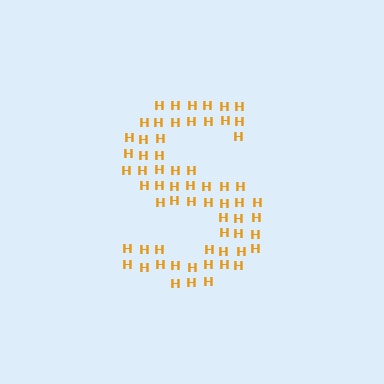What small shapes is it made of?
It is made of small letter H's.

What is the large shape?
The large shape is the letter S.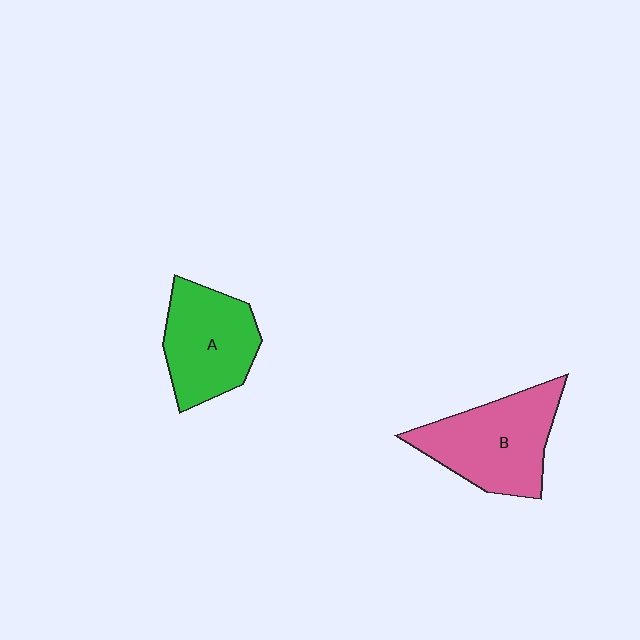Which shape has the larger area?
Shape B (pink).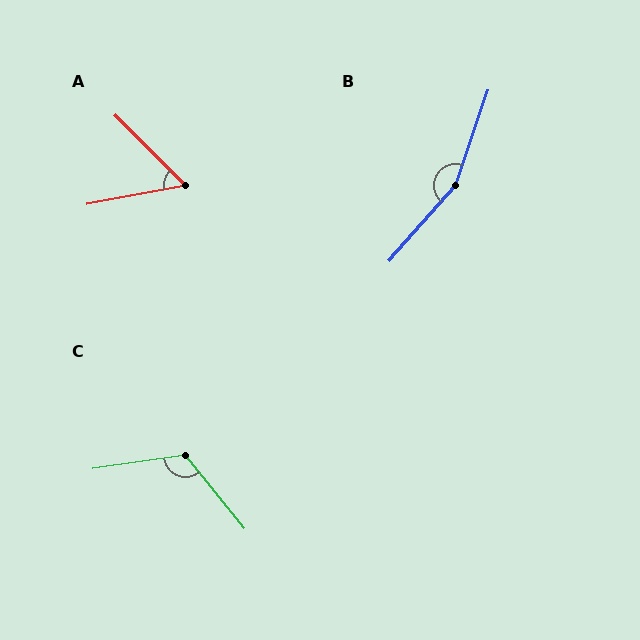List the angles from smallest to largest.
A (55°), C (120°), B (157°).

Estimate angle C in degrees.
Approximately 120 degrees.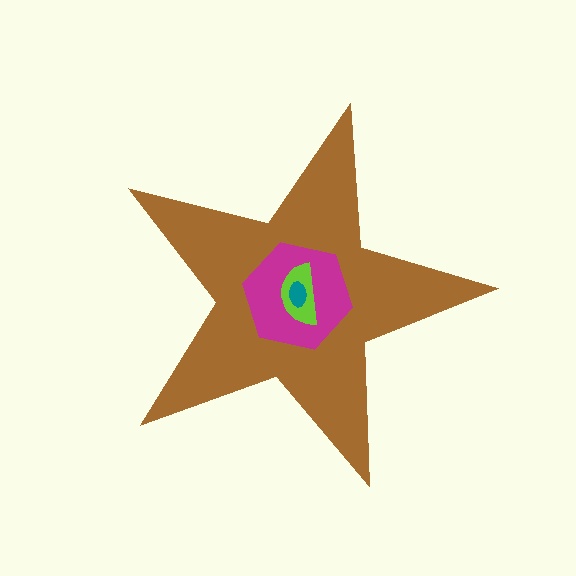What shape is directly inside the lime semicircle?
The teal ellipse.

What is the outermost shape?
The brown star.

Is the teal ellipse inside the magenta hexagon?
Yes.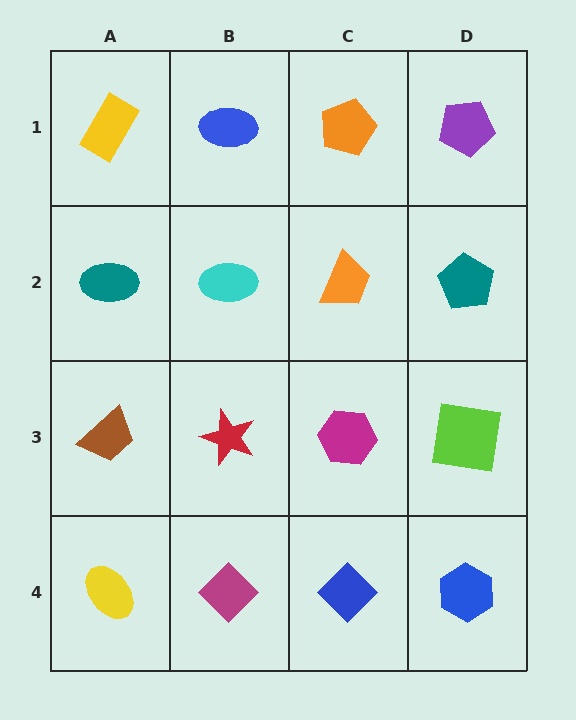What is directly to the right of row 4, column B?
A blue diamond.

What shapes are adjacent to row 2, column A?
A yellow rectangle (row 1, column A), a brown trapezoid (row 3, column A), a cyan ellipse (row 2, column B).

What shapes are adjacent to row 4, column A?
A brown trapezoid (row 3, column A), a magenta diamond (row 4, column B).